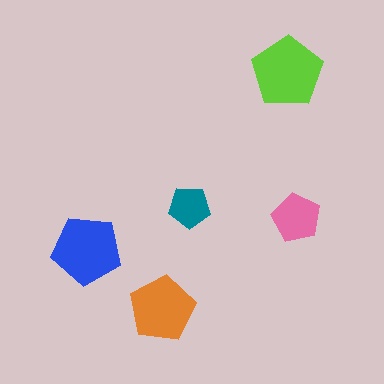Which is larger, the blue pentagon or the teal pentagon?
The blue one.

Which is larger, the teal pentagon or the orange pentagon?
The orange one.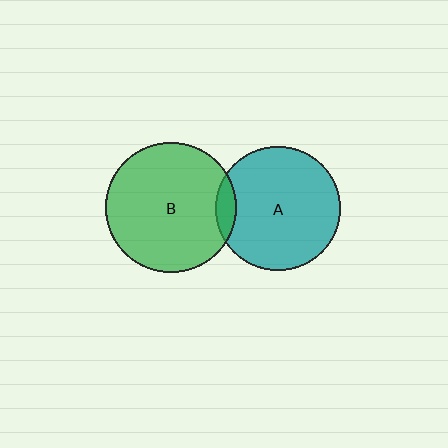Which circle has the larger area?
Circle B (green).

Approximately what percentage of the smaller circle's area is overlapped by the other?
Approximately 10%.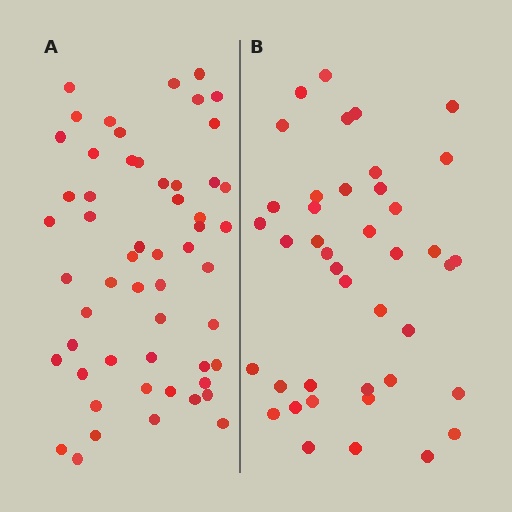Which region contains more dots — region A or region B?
Region A (the left region) has more dots.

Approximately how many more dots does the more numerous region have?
Region A has approximately 15 more dots than region B.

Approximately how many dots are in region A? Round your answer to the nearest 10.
About 60 dots. (The exact count is 55, which rounds to 60.)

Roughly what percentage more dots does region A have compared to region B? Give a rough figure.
About 35% more.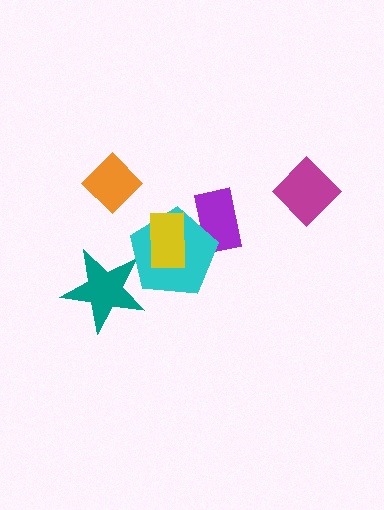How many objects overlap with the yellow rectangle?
1 object overlaps with the yellow rectangle.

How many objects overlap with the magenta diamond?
0 objects overlap with the magenta diamond.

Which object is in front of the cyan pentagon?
The yellow rectangle is in front of the cyan pentagon.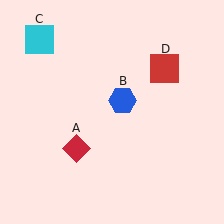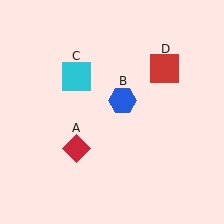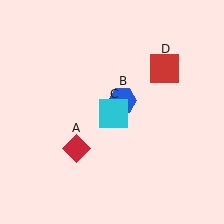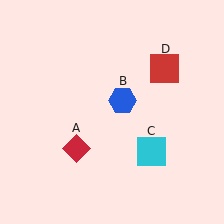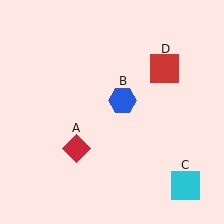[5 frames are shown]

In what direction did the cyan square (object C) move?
The cyan square (object C) moved down and to the right.